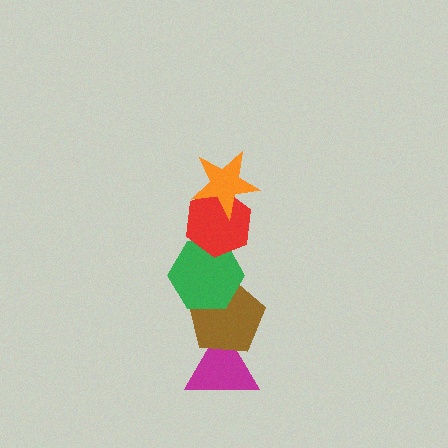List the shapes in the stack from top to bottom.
From top to bottom: the orange star, the red hexagon, the green hexagon, the brown pentagon, the magenta triangle.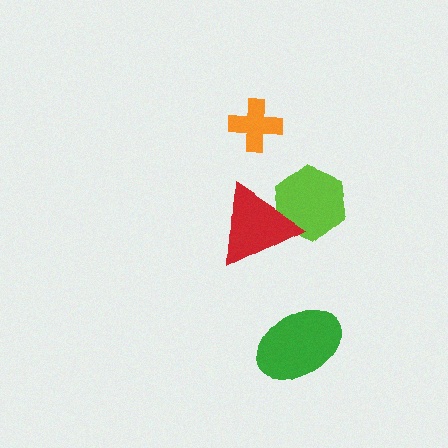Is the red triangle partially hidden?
No, no other shape covers it.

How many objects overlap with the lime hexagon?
1 object overlaps with the lime hexagon.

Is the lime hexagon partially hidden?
Yes, it is partially covered by another shape.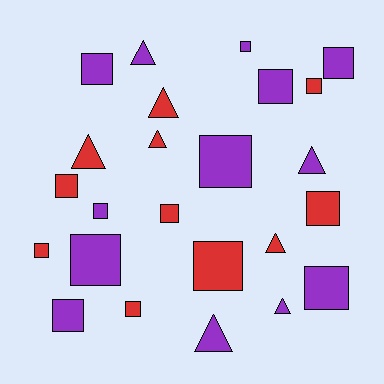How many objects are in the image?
There are 24 objects.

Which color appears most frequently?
Purple, with 13 objects.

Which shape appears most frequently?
Square, with 16 objects.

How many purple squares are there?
There are 9 purple squares.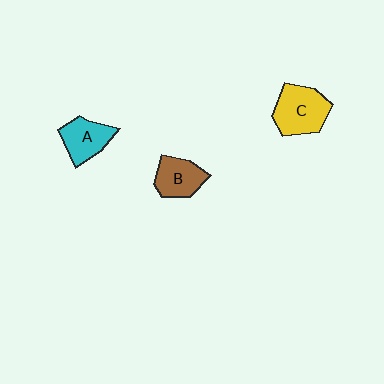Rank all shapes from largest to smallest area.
From largest to smallest: C (yellow), A (cyan), B (brown).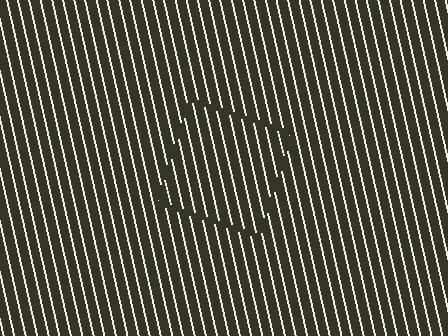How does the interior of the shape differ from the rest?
The interior of the shape contains the same grating, shifted by half a period — the contour is defined by the phase discontinuity where line-ends from the inner and outer gratings abut.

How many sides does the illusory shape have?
4 sides — the line-ends trace a square.